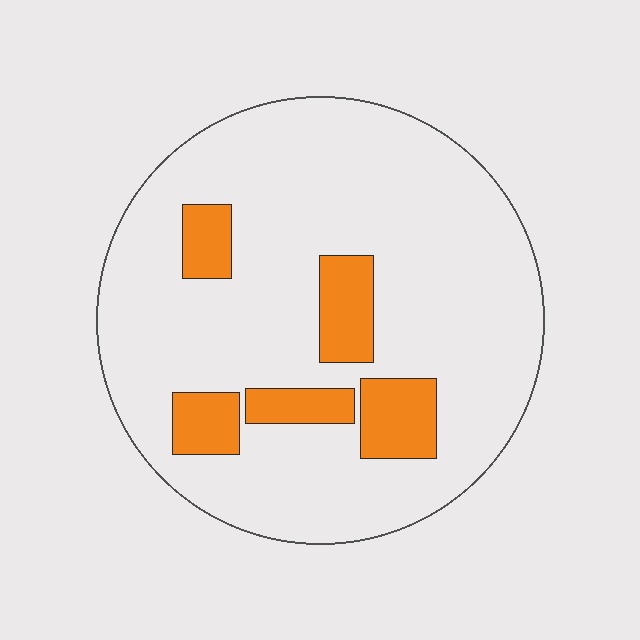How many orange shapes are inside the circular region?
5.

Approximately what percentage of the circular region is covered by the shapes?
Approximately 15%.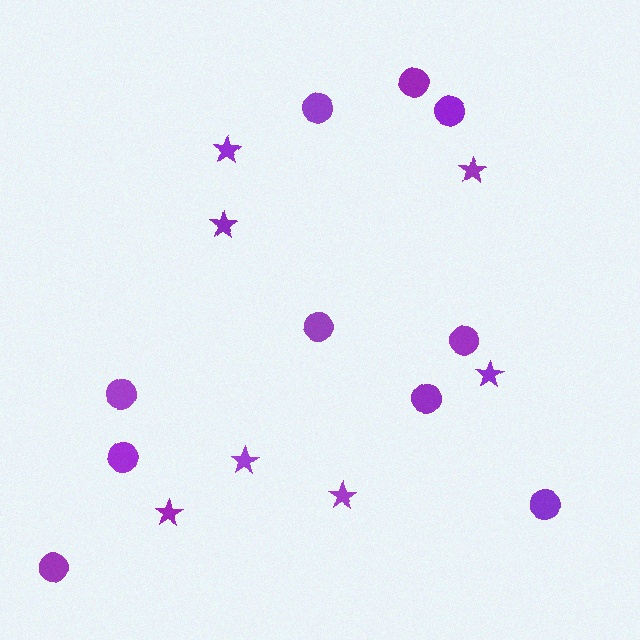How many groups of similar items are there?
There are 2 groups: one group of circles (10) and one group of stars (7).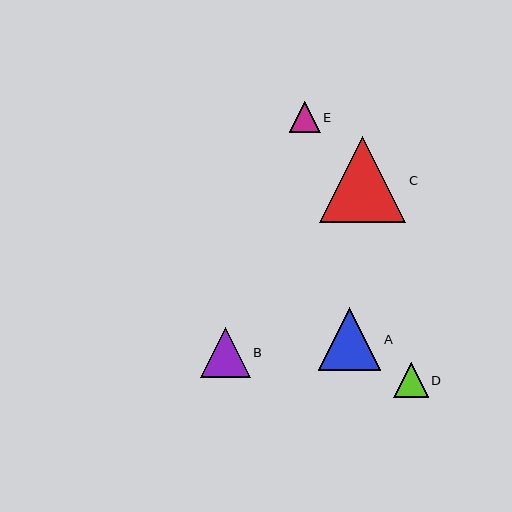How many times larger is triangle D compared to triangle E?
Triangle D is approximately 1.1 times the size of triangle E.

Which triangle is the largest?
Triangle C is the largest with a size of approximately 86 pixels.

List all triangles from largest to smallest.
From largest to smallest: C, A, B, D, E.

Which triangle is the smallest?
Triangle E is the smallest with a size of approximately 30 pixels.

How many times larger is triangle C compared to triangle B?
Triangle C is approximately 1.7 times the size of triangle B.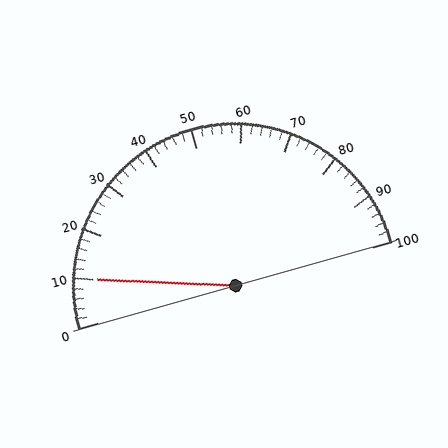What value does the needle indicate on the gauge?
The needle indicates approximately 10.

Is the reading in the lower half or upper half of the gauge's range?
The reading is in the lower half of the range (0 to 100).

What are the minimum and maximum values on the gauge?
The gauge ranges from 0 to 100.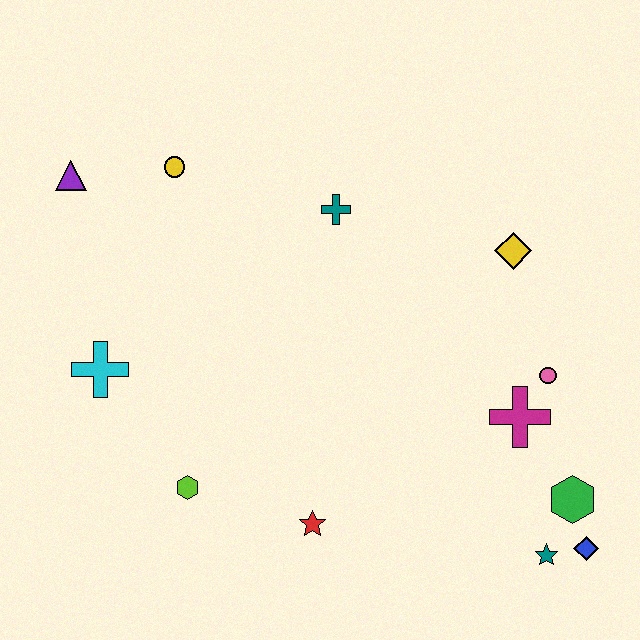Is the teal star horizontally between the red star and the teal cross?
No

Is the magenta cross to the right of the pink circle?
No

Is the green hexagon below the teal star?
No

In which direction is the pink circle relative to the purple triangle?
The pink circle is to the right of the purple triangle.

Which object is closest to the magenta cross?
The pink circle is closest to the magenta cross.